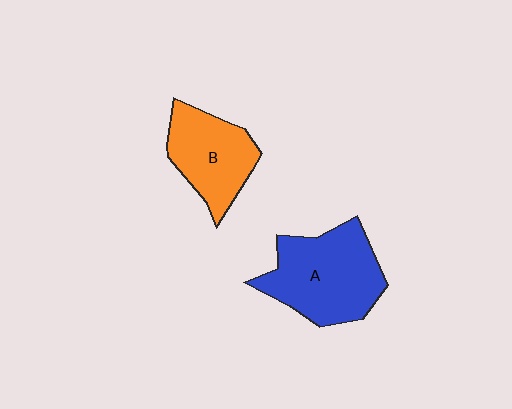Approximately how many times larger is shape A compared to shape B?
Approximately 1.4 times.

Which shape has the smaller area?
Shape B (orange).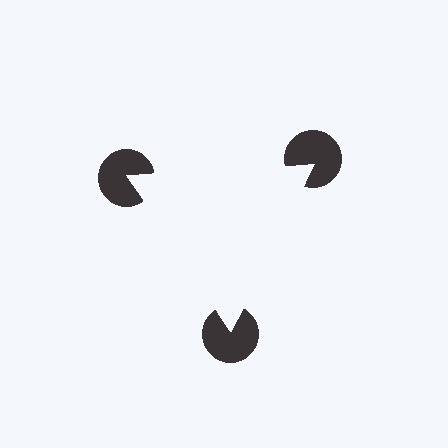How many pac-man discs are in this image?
There are 3 — one at each vertex of the illusory triangle.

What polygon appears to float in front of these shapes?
An illusory triangle — its edges are inferred from the aligned wedge cuts in the pac-man discs, not physically drawn.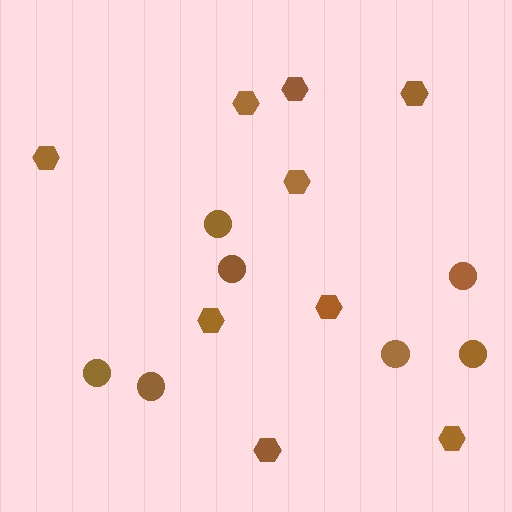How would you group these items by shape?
There are 2 groups: one group of circles (7) and one group of hexagons (9).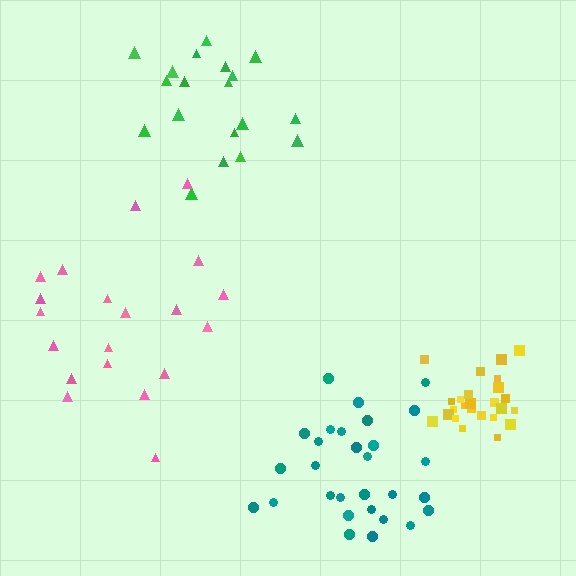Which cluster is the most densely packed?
Yellow.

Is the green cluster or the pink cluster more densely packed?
Green.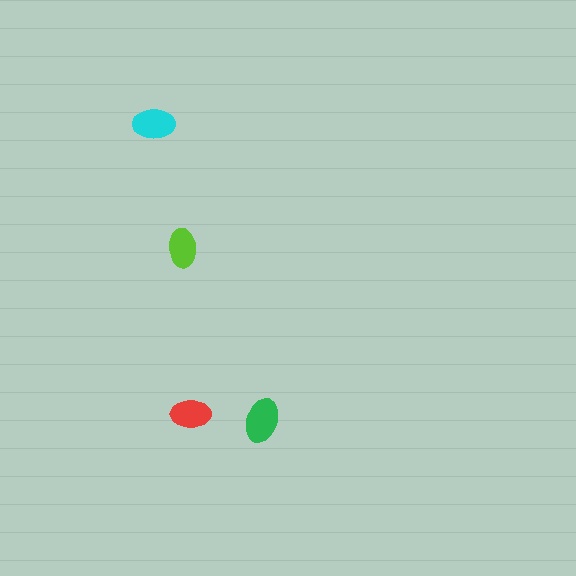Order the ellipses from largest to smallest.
the green one, the cyan one, the red one, the lime one.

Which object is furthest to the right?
The green ellipse is rightmost.